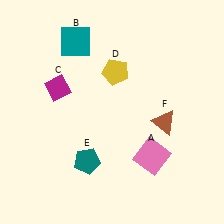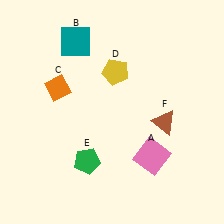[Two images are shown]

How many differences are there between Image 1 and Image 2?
There are 2 differences between the two images.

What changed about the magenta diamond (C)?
In Image 1, C is magenta. In Image 2, it changed to orange.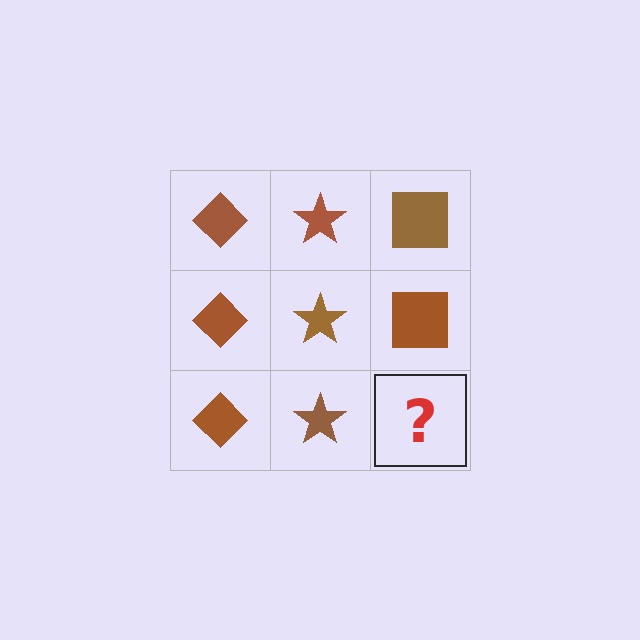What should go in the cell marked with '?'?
The missing cell should contain a brown square.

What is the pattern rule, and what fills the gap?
The rule is that each column has a consistent shape. The gap should be filled with a brown square.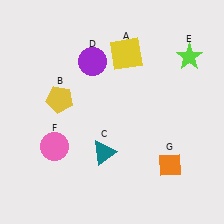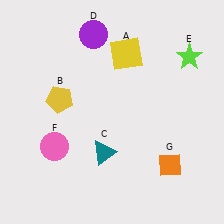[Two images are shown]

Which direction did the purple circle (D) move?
The purple circle (D) moved up.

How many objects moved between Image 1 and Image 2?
1 object moved between the two images.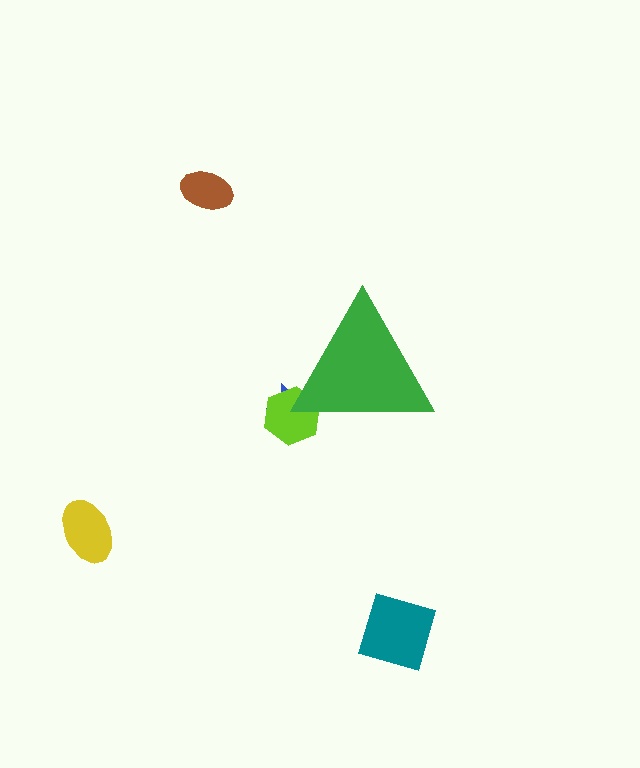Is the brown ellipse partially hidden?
No, the brown ellipse is fully visible.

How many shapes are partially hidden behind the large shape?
2 shapes are partially hidden.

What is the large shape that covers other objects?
A green triangle.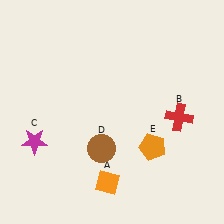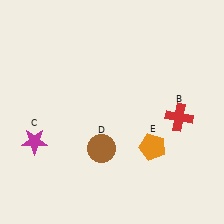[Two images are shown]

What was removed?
The orange diamond (A) was removed in Image 2.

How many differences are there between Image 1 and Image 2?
There is 1 difference between the two images.